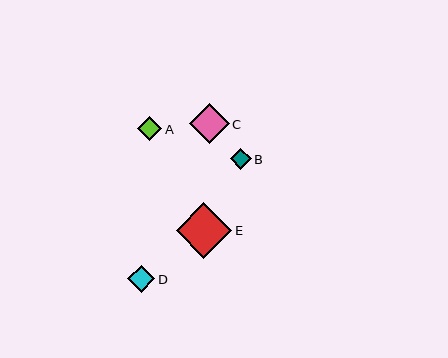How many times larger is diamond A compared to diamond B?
Diamond A is approximately 1.2 times the size of diamond B.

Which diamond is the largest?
Diamond E is the largest with a size of approximately 56 pixels.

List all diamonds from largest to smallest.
From largest to smallest: E, C, D, A, B.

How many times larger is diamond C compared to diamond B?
Diamond C is approximately 1.9 times the size of diamond B.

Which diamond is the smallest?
Diamond B is the smallest with a size of approximately 20 pixels.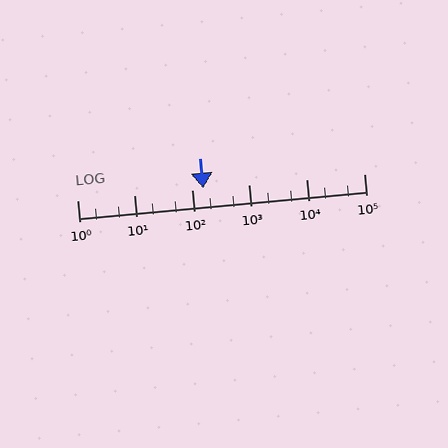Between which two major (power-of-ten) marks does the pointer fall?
The pointer is between 100 and 1000.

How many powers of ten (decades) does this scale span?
The scale spans 5 decades, from 1 to 100000.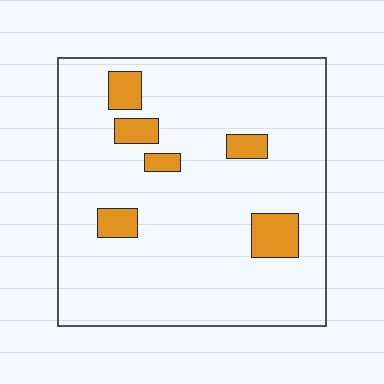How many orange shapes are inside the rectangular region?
6.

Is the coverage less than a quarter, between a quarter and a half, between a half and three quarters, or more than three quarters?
Less than a quarter.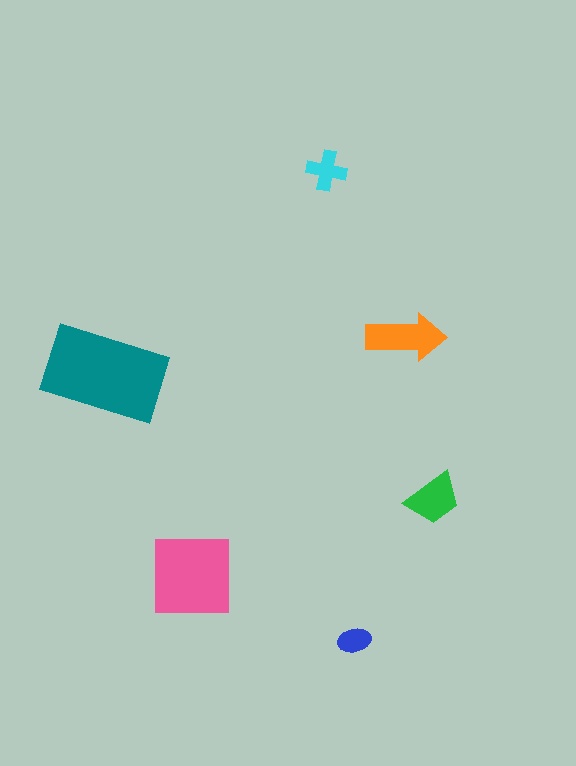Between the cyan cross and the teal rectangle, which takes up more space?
The teal rectangle.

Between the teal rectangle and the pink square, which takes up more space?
The teal rectangle.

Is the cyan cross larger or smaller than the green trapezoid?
Smaller.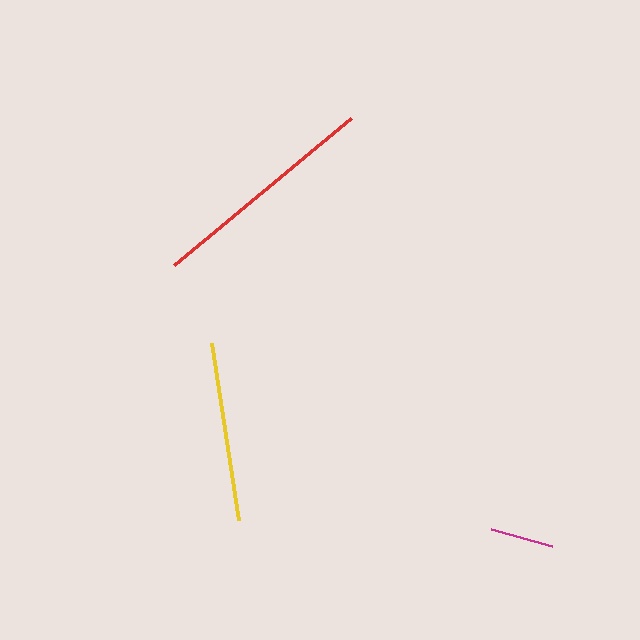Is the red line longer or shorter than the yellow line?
The red line is longer than the yellow line.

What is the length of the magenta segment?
The magenta segment is approximately 63 pixels long.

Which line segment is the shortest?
The magenta line is the shortest at approximately 63 pixels.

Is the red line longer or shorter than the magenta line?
The red line is longer than the magenta line.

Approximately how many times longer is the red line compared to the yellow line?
The red line is approximately 1.3 times the length of the yellow line.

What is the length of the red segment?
The red segment is approximately 230 pixels long.